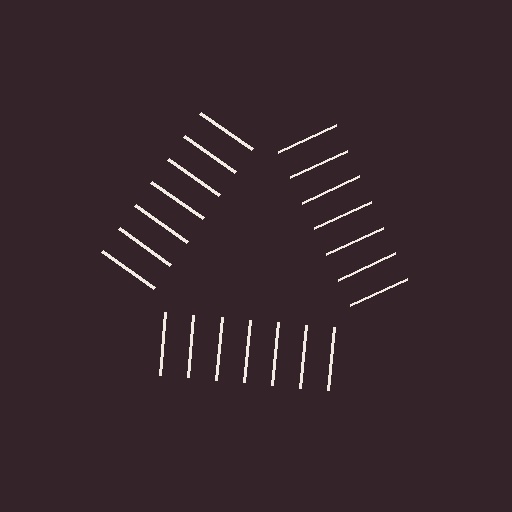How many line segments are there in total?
21 — 7 along each of the 3 edges.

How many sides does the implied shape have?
3 sides — the line-ends trace a triangle.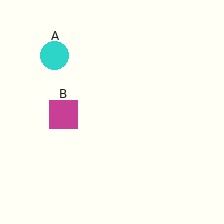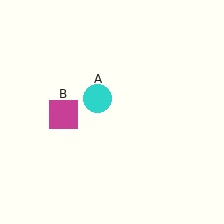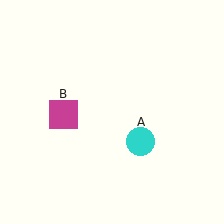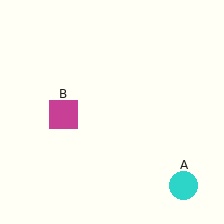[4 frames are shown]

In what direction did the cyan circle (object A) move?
The cyan circle (object A) moved down and to the right.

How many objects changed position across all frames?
1 object changed position: cyan circle (object A).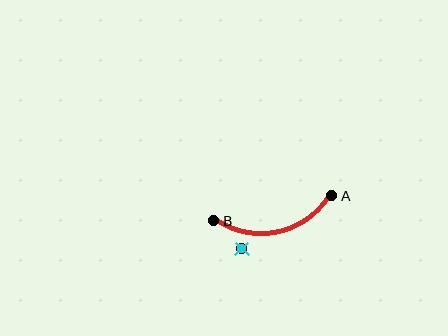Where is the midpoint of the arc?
The arc midpoint is the point on the curve farthest from the straight line joining A and B. It sits below that line.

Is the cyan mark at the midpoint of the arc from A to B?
No — the cyan mark does not lie on the arc at all. It sits slightly outside the curve.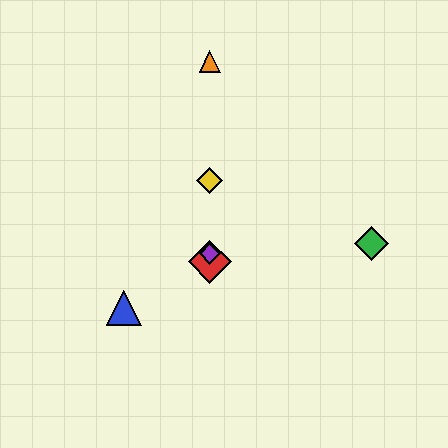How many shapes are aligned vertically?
4 shapes (the red diamond, the yellow diamond, the purple diamond, the orange triangle) are aligned vertically.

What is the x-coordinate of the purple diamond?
The purple diamond is at x≈210.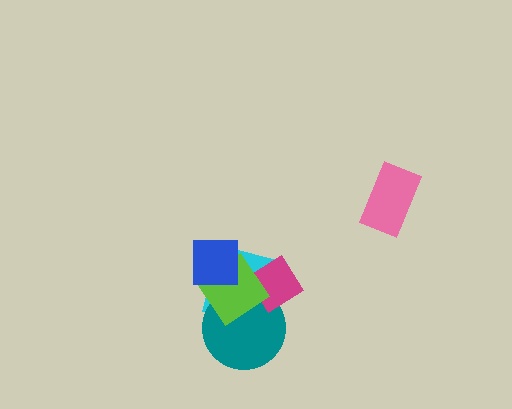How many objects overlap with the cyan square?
4 objects overlap with the cyan square.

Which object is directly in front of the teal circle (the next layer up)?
The magenta diamond is directly in front of the teal circle.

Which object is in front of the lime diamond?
The blue square is in front of the lime diamond.